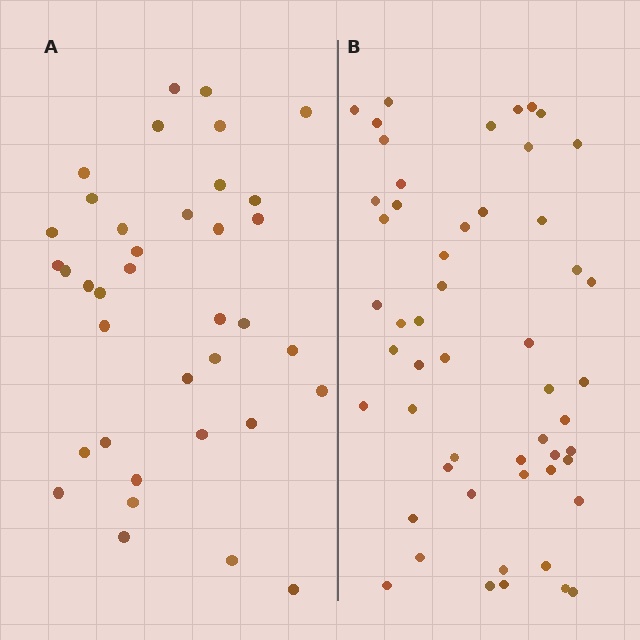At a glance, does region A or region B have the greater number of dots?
Region B (the right region) has more dots.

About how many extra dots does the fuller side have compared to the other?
Region B has approximately 15 more dots than region A.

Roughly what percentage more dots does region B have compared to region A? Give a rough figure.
About 45% more.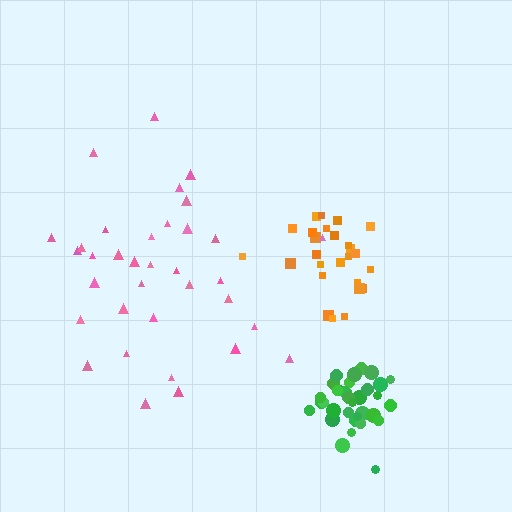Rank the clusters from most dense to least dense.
green, orange, pink.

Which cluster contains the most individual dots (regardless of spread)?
Pink (35).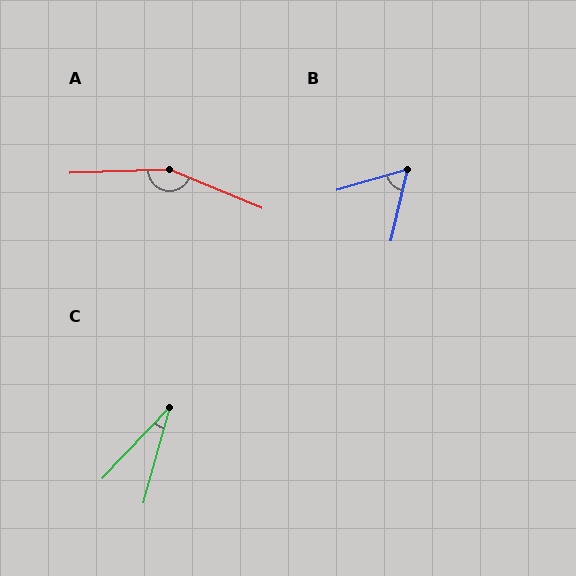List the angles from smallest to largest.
C (28°), B (61°), A (155°).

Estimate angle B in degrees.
Approximately 61 degrees.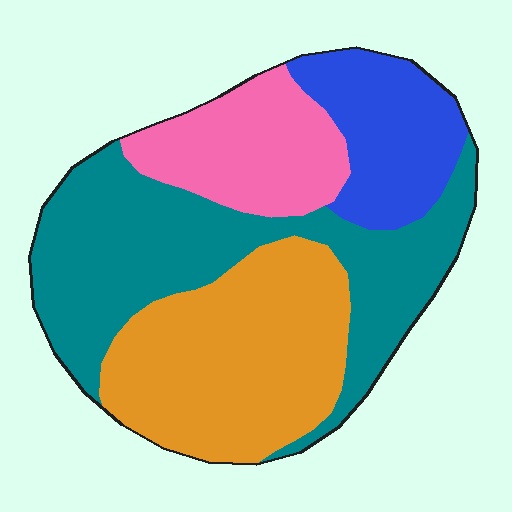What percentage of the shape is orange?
Orange covers 31% of the shape.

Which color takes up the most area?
Teal, at roughly 35%.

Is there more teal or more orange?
Teal.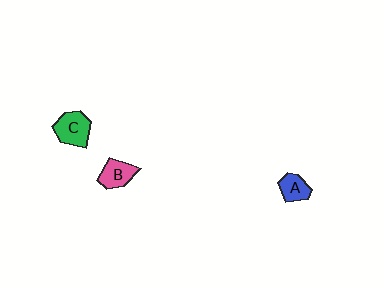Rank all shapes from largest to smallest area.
From largest to smallest: C (green), B (pink), A (blue).